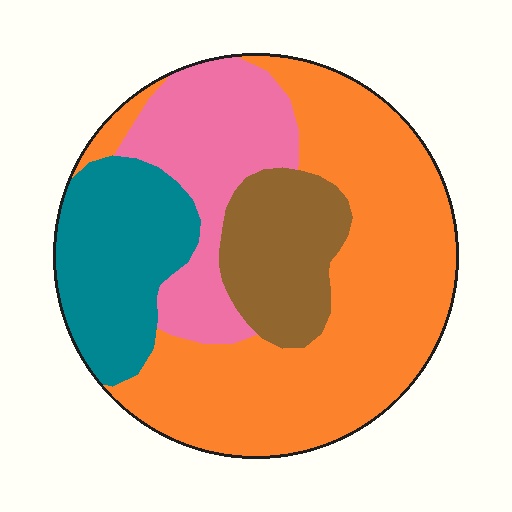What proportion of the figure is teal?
Teal covers about 20% of the figure.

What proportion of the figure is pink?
Pink takes up about one fifth (1/5) of the figure.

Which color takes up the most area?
Orange, at roughly 50%.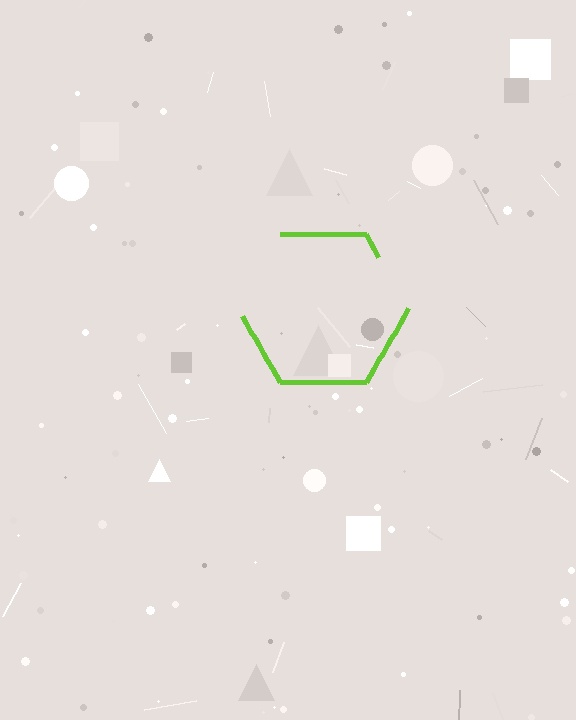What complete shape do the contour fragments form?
The contour fragments form a hexagon.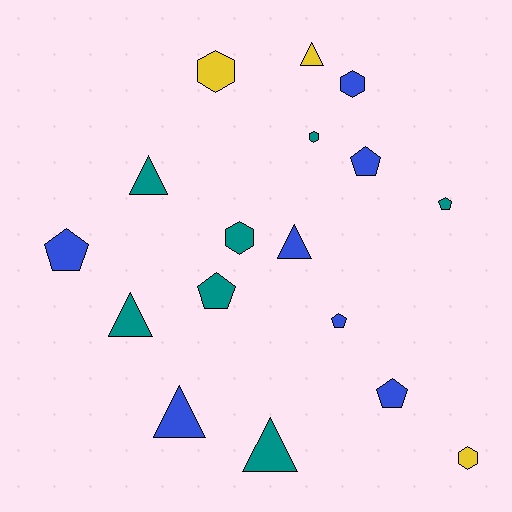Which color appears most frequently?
Teal, with 7 objects.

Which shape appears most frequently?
Pentagon, with 6 objects.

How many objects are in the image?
There are 17 objects.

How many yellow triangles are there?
There is 1 yellow triangle.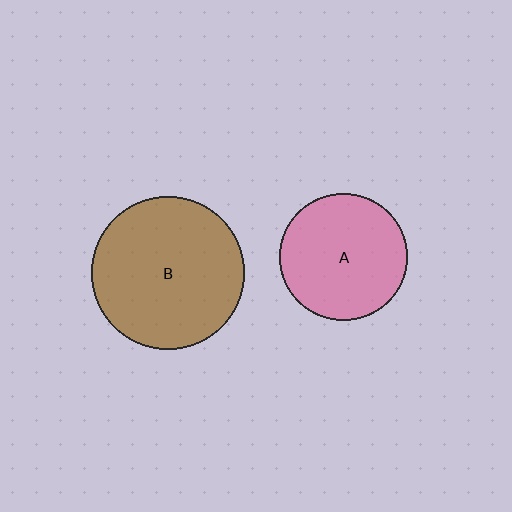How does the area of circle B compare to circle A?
Approximately 1.4 times.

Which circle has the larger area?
Circle B (brown).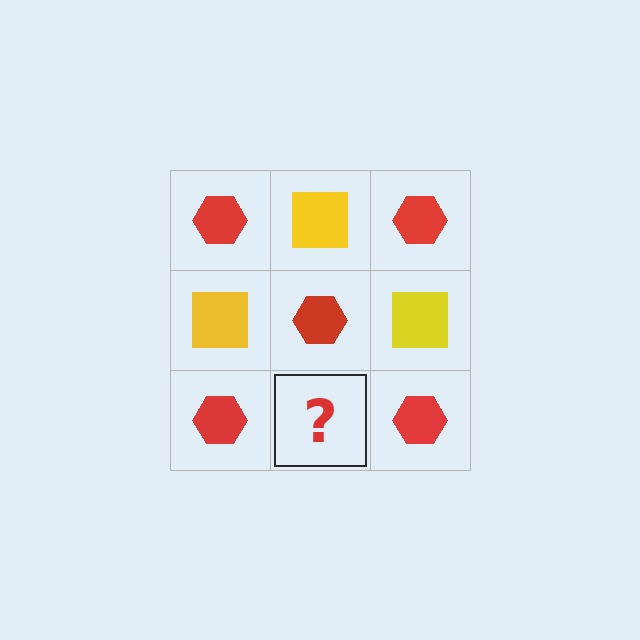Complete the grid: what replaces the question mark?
The question mark should be replaced with a yellow square.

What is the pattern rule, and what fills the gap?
The rule is that it alternates red hexagon and yellow square in a checkerboard pattern. The gap should be filled with a yellow square.